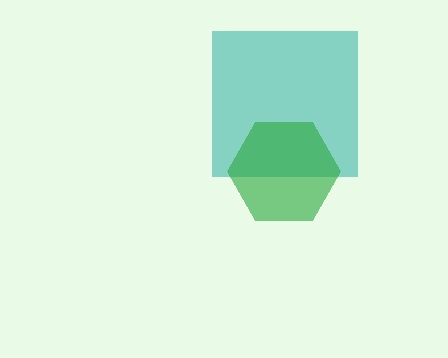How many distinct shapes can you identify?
There are 2 distinct shapes: a teal square, a green hexagon.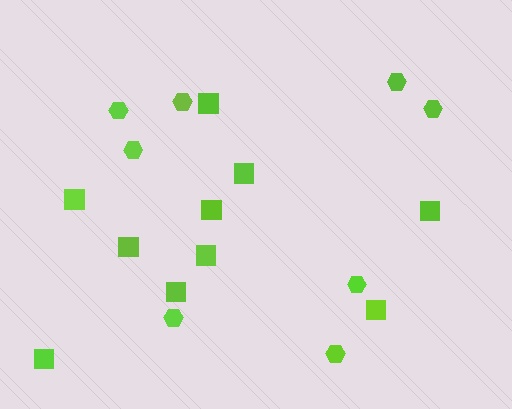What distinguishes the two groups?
There are 2 groups: one group of hexagons (8) and one group of squares (10).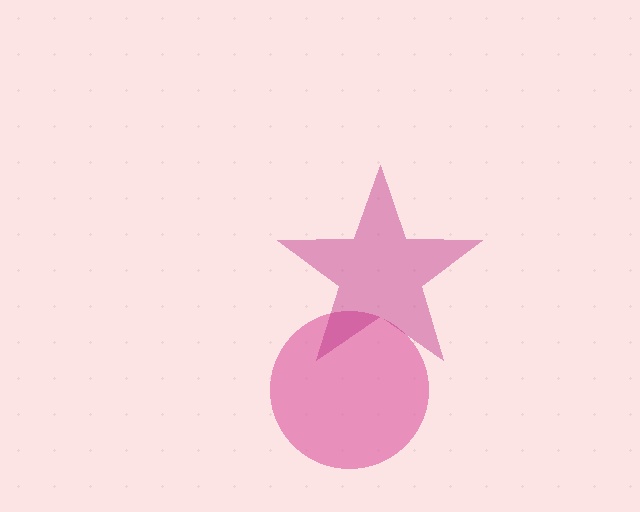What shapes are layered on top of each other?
The layered shapes are: a pink circle, a magenta star.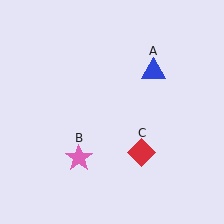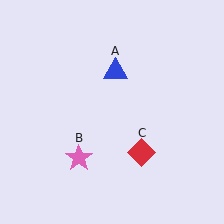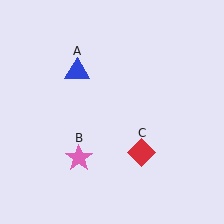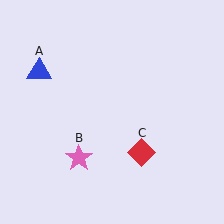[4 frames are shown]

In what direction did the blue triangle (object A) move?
The blue triangle (object A) moved left.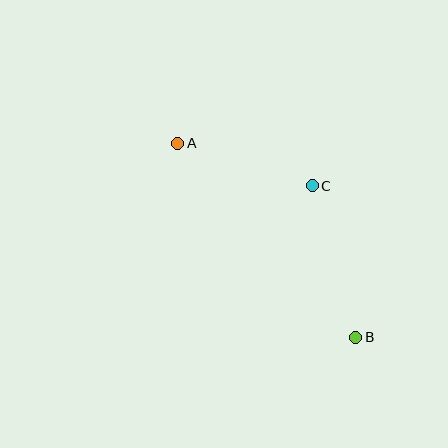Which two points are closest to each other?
Points A and C are closest to each other.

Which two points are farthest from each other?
Points A and B are farthest from each other.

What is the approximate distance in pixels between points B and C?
The distance between B and C is approximately 158 pixels.